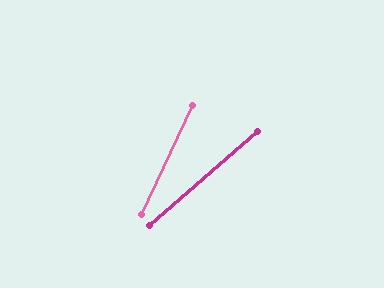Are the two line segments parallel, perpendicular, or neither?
Neither parallel nor perpendicular — they differ by about 24°.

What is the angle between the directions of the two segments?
Approximately 24 degrees.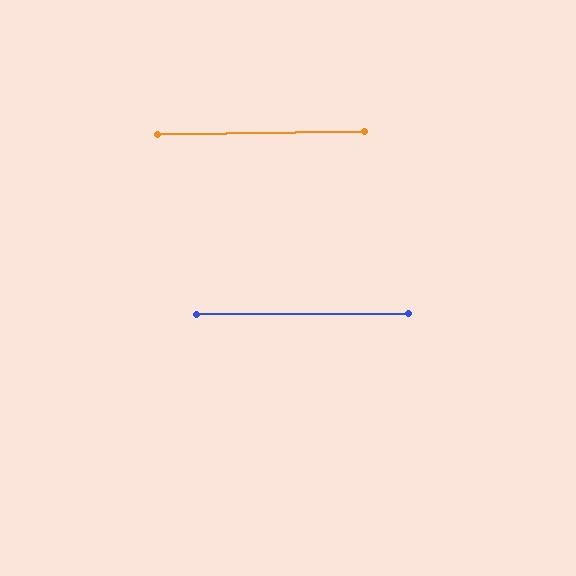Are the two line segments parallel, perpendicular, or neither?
Parallel — their directions differ by only 0.4°.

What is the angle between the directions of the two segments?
Approximately 0 degrees.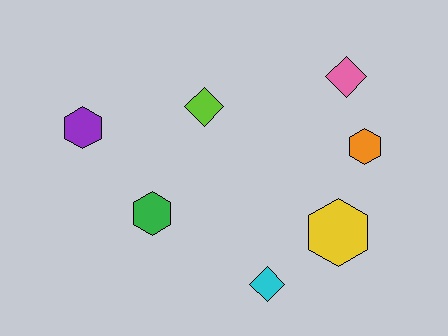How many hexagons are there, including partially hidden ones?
There are 4 hexagons.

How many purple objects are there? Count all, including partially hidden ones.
There is 1 purple object.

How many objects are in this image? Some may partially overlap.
There are 7 objects.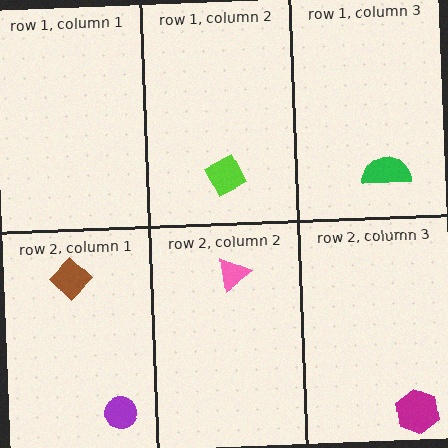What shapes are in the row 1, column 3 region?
The green semicircle.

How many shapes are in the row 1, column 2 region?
1.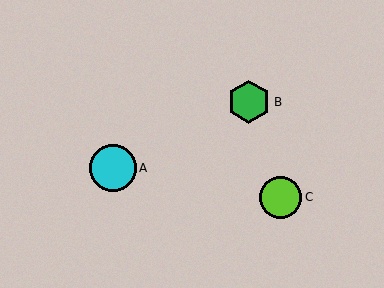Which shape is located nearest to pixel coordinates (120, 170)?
The cyan circle (labeled A) at (113, 168) is nearest to that location.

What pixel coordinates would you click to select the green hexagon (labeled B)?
Click at (249, 102) to select the green hexagon B.